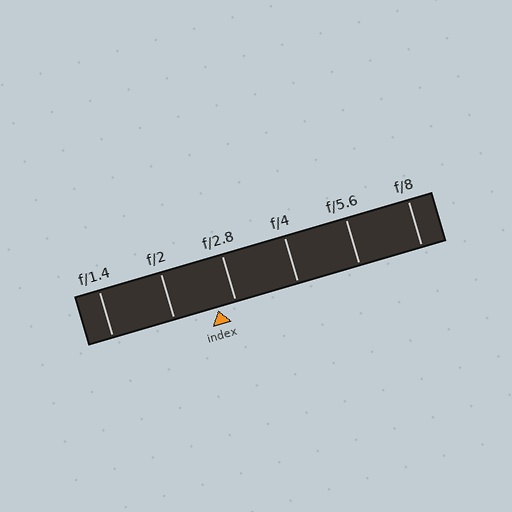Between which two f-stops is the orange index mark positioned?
The index mark is between f/2 and f/2.8.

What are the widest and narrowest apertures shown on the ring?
The widest aperture shown is f/1.4 and the narrowest is f/8.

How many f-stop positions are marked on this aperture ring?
There are 6 f-stop positions marked.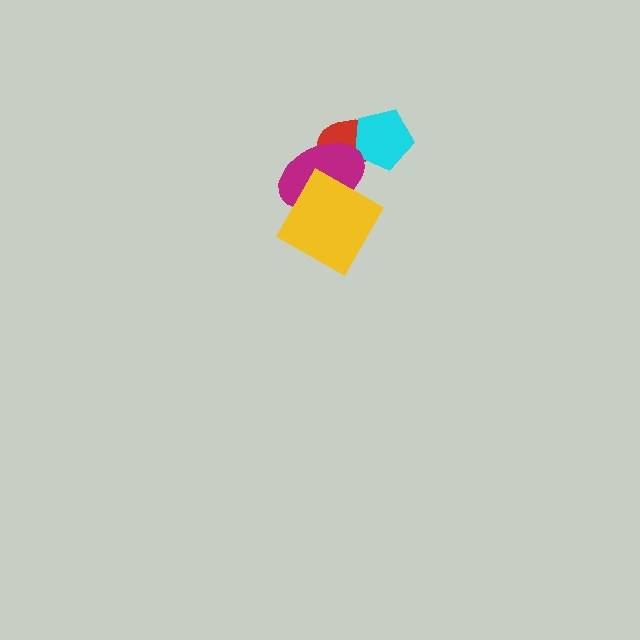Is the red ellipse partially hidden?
Yes, it is partially covered by another shape.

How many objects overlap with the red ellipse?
2 objects overlap with the red ellipse.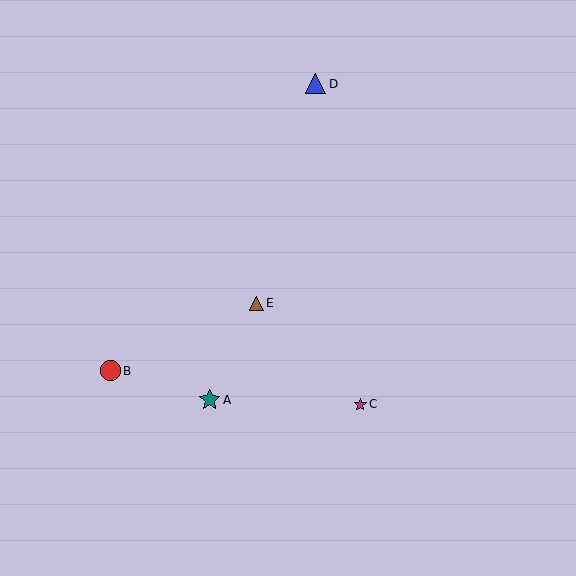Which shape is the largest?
The teal star (labeled A) is the largest.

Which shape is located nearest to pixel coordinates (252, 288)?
The brown triangle (labeled E) at (256, 303) is nearest to that location.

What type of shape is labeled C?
Shape C is a magenta star.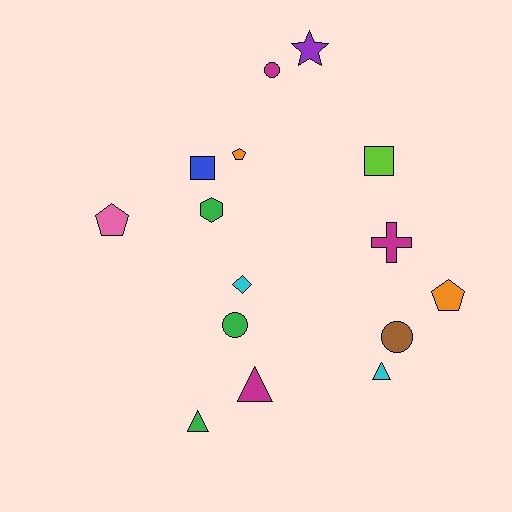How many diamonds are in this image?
There is 1 diamond.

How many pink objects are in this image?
There is 1 pink object.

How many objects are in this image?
There are 15 objects.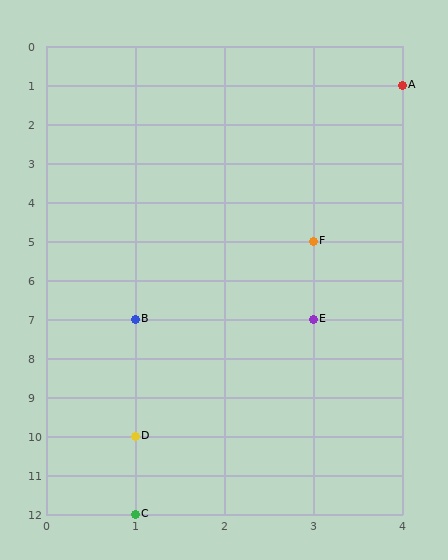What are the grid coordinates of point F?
Point F is at grid coordinates (3, 5).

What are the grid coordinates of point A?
Point A is at grid coordinates (4, 1).